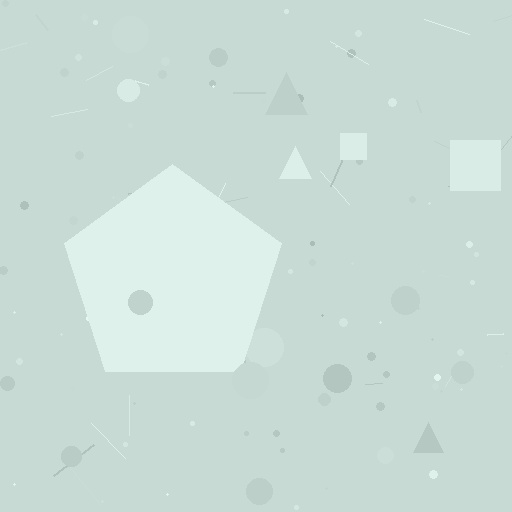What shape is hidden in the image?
A pentagon is hidden in the image.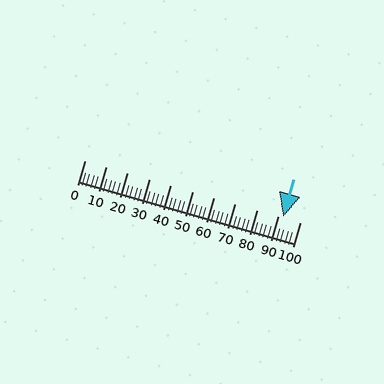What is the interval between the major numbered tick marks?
The major tick marks are spaced 10 units apart.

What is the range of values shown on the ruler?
The ruler shows values from 0 to 100.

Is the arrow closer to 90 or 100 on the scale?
The arrow is closer to 90.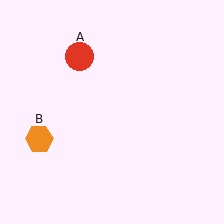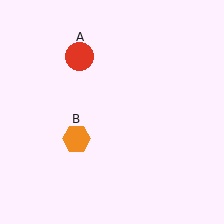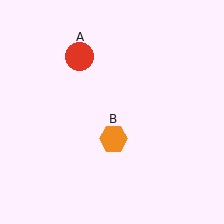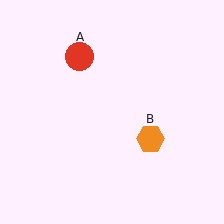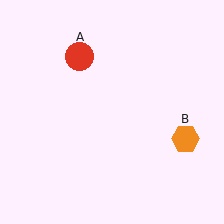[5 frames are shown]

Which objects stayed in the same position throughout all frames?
Red circle (object A) remained stationary.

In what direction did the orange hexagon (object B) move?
The orange hexagon (object B) moved right.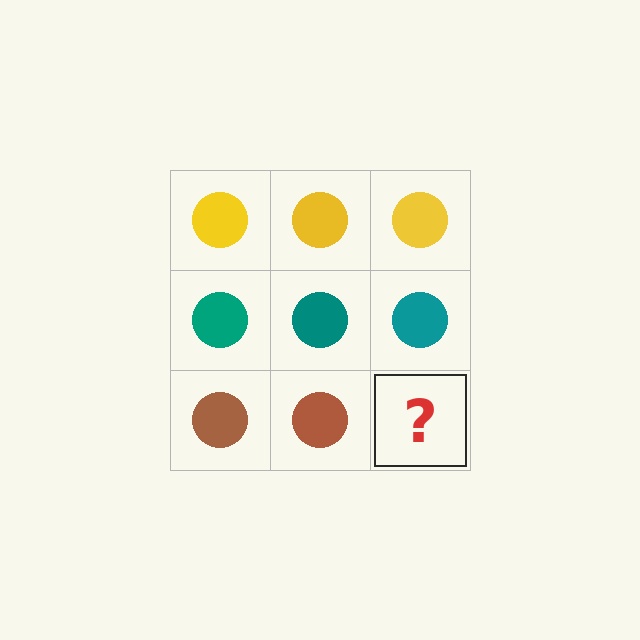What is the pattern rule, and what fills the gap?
The rule is that each row has a consistent color. The gap should be filled with a brown circle.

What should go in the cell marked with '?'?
The missing cell should contain a brown circle.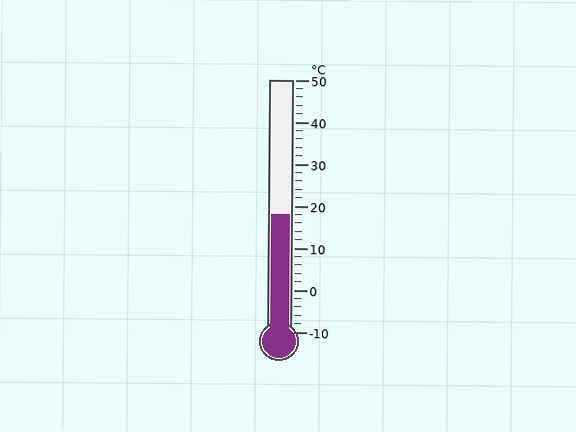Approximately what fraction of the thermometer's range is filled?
The thermometer is filled to approximately 45% of its range.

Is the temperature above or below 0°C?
The temperature is above 0°C.